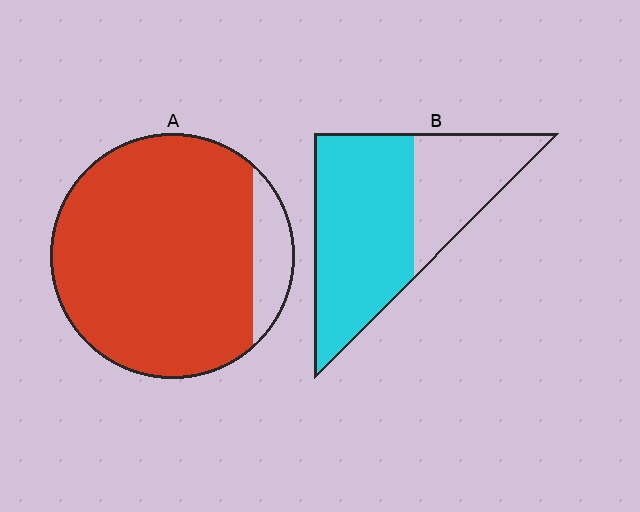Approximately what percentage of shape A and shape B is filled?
A is approximately 90% and B is approximately 65%.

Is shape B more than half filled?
Yes.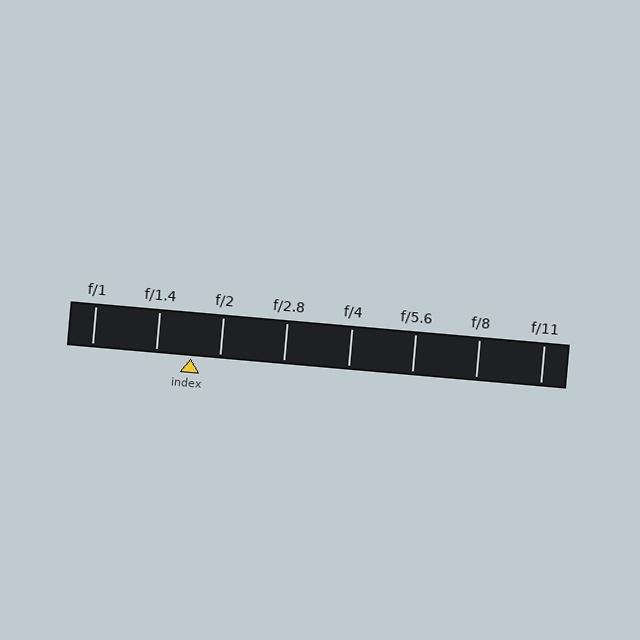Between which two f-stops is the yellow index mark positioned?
The index mark is between f/1.4 and f/2.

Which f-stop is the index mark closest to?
The index mark is closest to f/2.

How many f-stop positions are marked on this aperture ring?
There are 8 f-stop positions marked.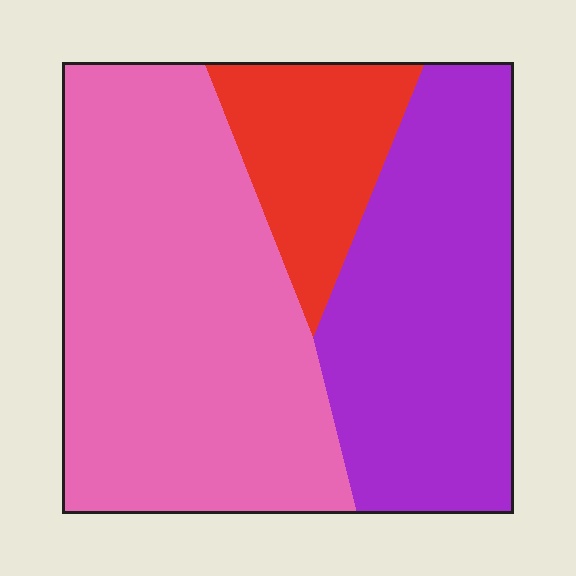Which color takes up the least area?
Red, at roughly 15%.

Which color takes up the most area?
Pink, at roughly 50%.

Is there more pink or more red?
Pink.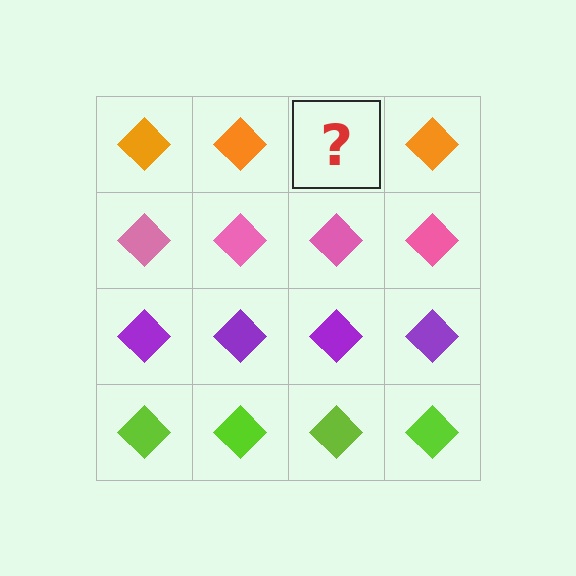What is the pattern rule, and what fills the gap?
The rule is that each row has a consistent color. The gap should be filled with an orange diamond.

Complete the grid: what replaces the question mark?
The question mark should be replaced with an orange diamond.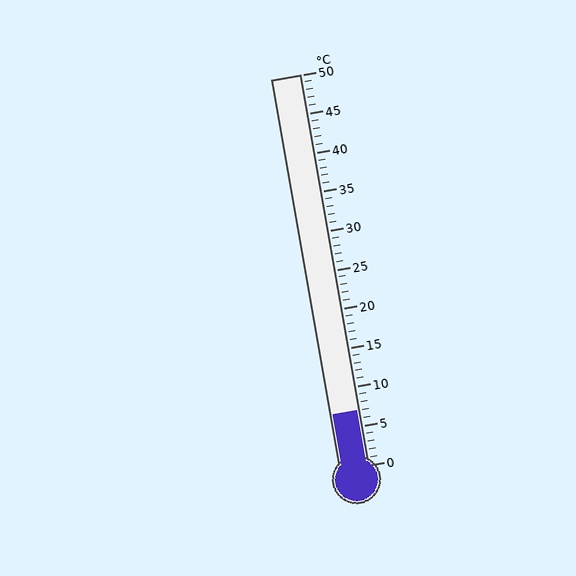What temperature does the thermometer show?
The thermometer shows approximately 7°C.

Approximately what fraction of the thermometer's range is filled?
The thermometer is filled to approximately 15% of its range.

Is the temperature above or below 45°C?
The temperature is below 45°C.